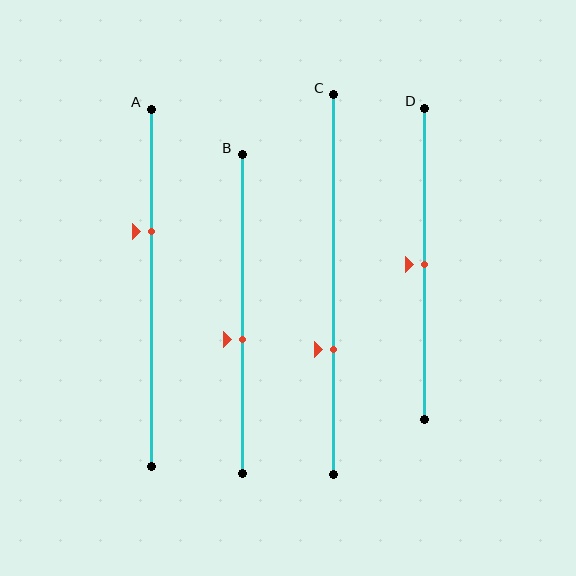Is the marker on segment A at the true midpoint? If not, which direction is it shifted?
No, the marker on segment A is shifted upward by about 16% of the segment length.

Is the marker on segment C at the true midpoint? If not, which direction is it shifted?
No, the marker on segment C is shifted downward by about 17% of the segment length.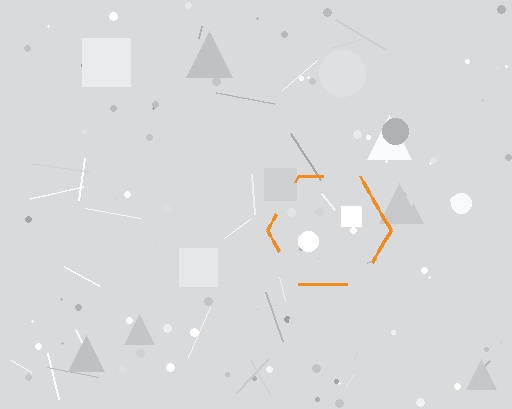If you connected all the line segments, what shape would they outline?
They would outline a hexagon.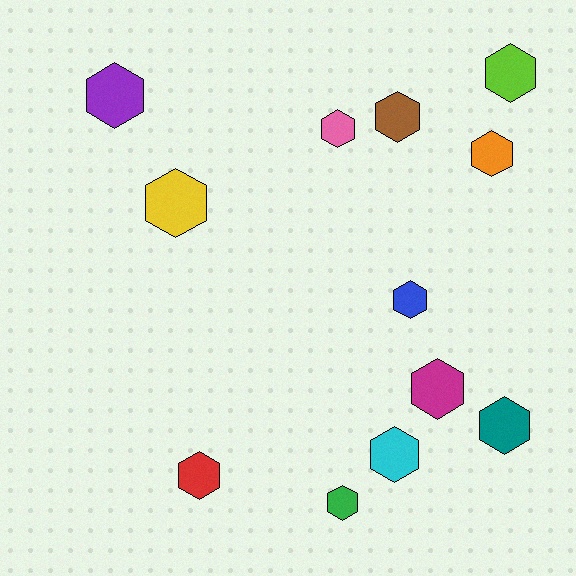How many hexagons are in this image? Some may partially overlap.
There are 12 hexagons.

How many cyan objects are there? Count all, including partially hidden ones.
There is 1 cyan object.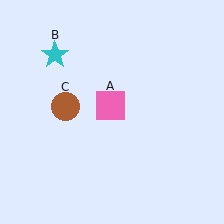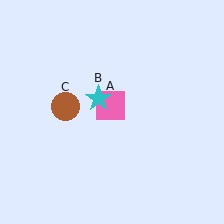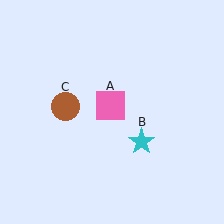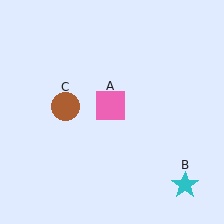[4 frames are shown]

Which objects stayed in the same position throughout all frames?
Pink square (object A) and brown circle (object C) remained stationary.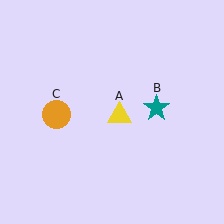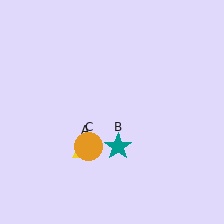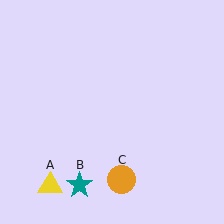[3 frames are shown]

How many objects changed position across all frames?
3 objects changed position: yellow triangle (object A), teal star (object B), orange circle (object C).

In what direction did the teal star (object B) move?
The teal star (object B) moved down and to the left.